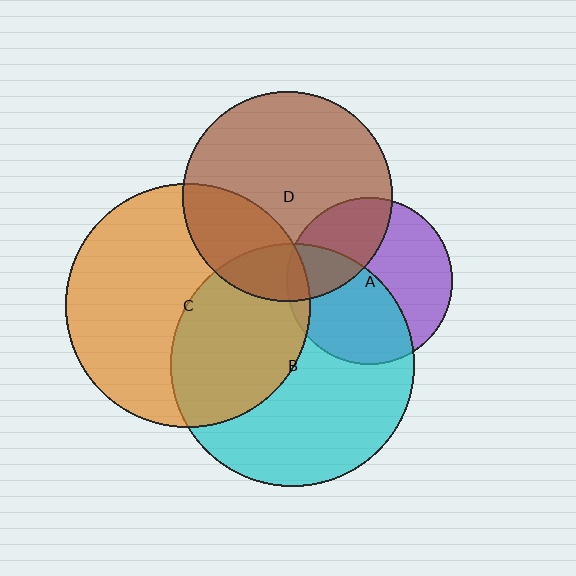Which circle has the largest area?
Circle C (orange).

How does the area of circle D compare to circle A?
Approximately 1.6 times.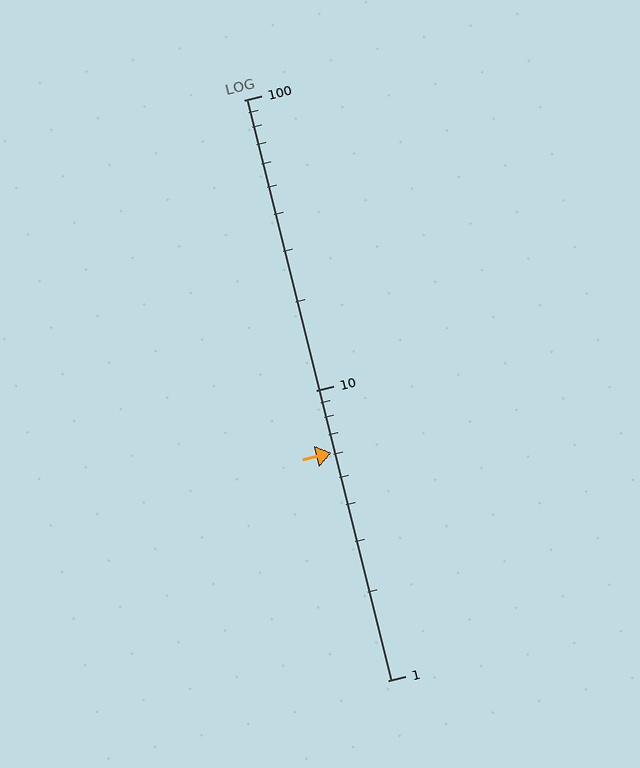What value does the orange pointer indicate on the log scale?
The pointer indicates approximately 6.1.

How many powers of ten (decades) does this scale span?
The scale spans 2 decades, from 1 to 100.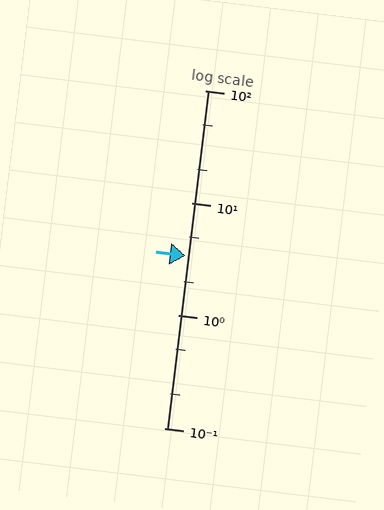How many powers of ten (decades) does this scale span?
The scale spans 3 decades, from 0.1 to 100.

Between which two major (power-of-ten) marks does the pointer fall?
The pointer is between 1 and 10.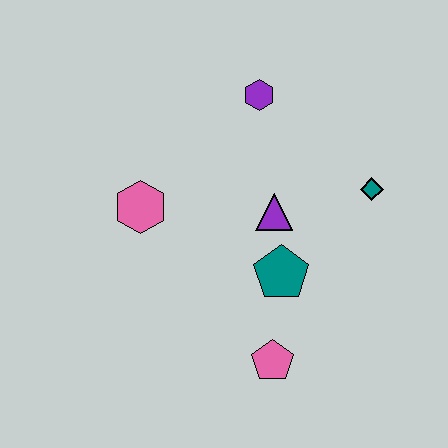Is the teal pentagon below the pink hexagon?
Yes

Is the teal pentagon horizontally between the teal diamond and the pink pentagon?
Yes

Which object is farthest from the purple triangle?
The pink pentagon is farthest from the purple triangle.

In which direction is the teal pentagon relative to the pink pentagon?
The teal pentagon is above the pink pentagon.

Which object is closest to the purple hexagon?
The purple triangle is closest to the purple hexagon.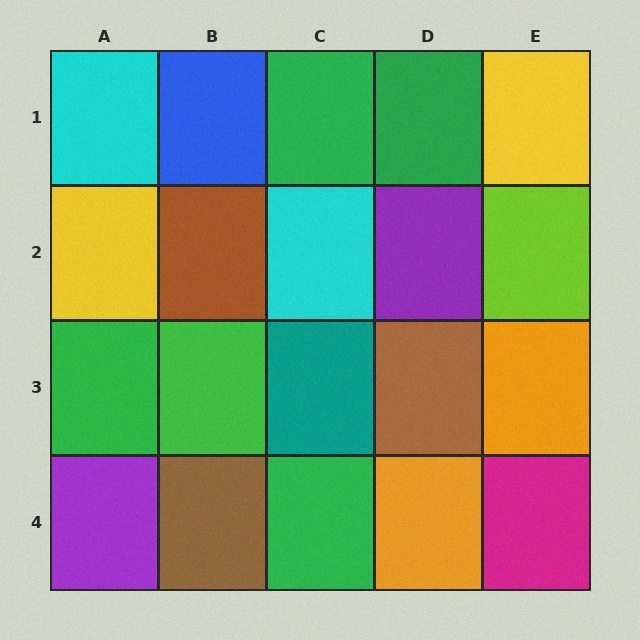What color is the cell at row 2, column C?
Cyan.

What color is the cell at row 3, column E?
Orange.